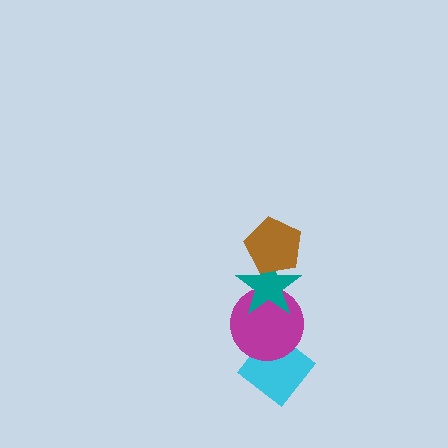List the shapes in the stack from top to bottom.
From top to bottom: the brown pentagon, the teal star, the magenta circle, the cyan diamond.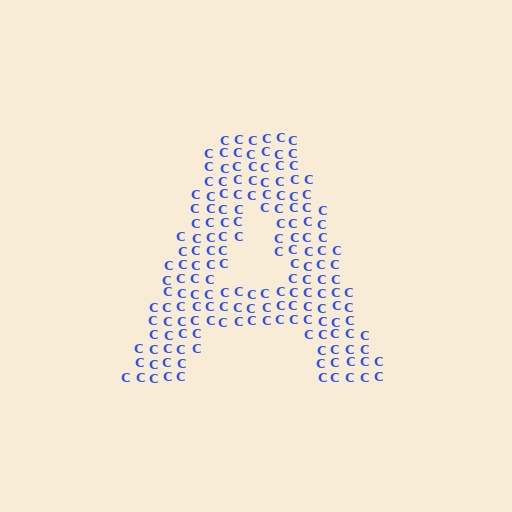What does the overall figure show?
The overall figure shows the letter A.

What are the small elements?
The small elements are letter C's.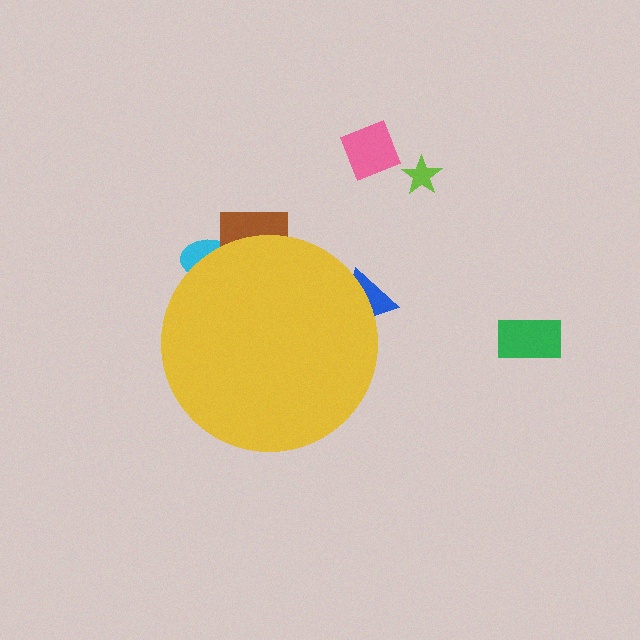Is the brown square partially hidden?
Yes, the brown square is partially hidden behind the yellow circle.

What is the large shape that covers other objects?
A yellow circle.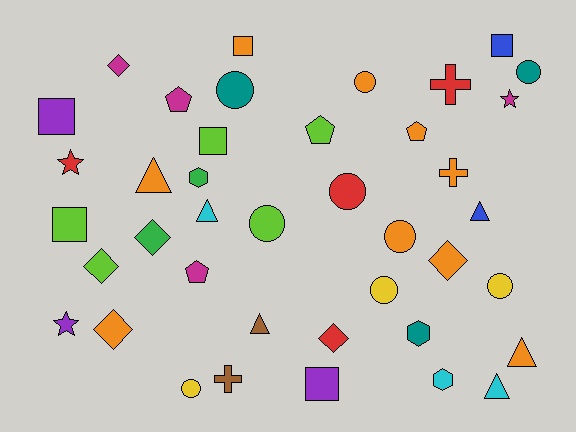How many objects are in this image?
There are 40 objects.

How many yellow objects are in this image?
There are 3 yellow objects.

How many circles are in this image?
There are 9 circles.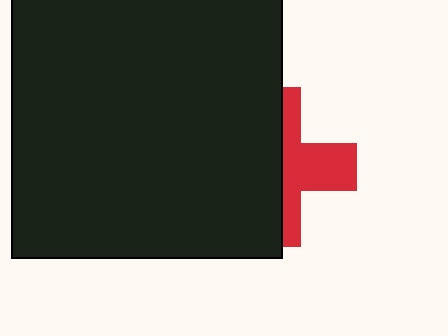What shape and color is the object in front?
The object in front is a black square.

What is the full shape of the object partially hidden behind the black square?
The partially hidden object is a red cross.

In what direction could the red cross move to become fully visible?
The red cross could move right. That would shift it out from behind the black square entirely.